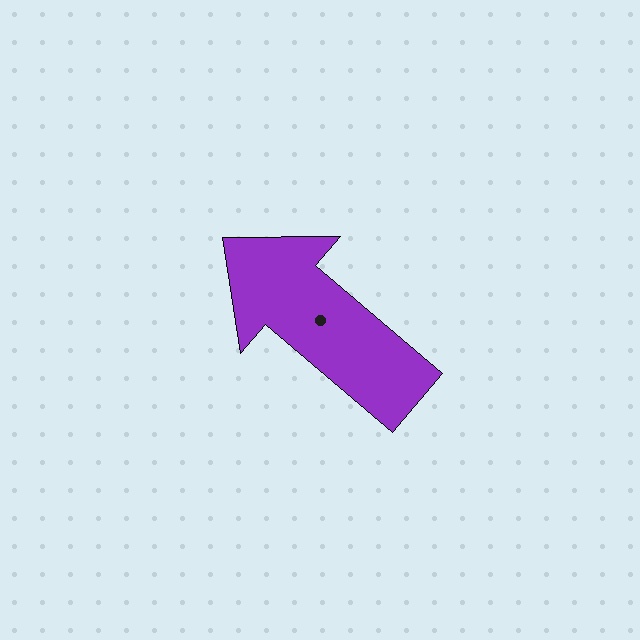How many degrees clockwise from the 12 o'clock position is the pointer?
Approximately 310 degrees.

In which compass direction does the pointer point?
Northwest.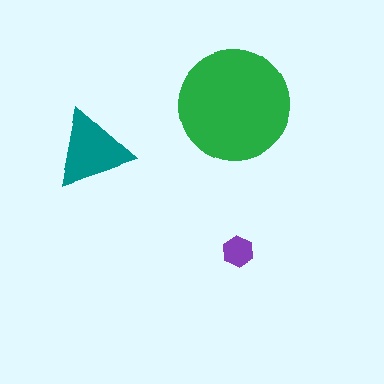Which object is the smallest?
The purple hexagon.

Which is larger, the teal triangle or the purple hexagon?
The teal triangle.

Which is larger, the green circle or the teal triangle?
The green circle.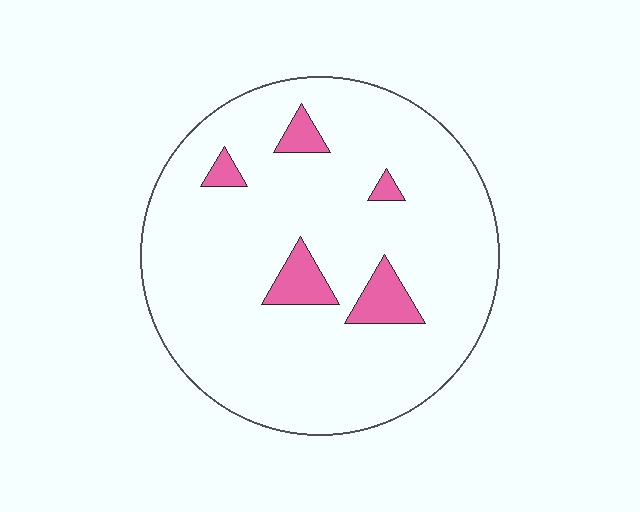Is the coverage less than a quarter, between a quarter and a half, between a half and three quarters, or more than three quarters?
Less than a quarter.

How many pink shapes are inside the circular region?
5.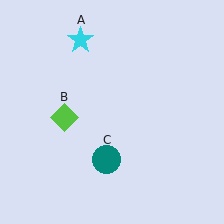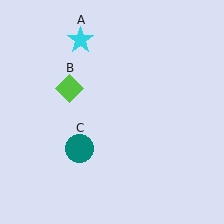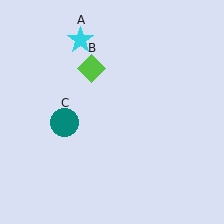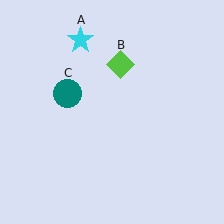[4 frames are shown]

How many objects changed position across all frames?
2 objects changed position: lime diamond (object B), teal circle (object C).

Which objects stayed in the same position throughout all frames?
Cyan star (object A) remained stationary.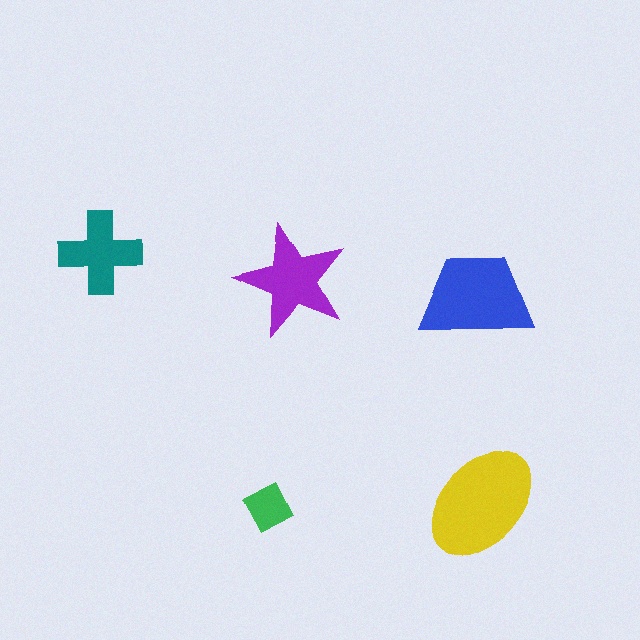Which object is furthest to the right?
The yellow ellipse is rightmost.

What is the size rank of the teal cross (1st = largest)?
4th.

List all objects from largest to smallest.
The yellow ellipse, the blue trapezoid, the purple star, the teal cross, the green diamond.